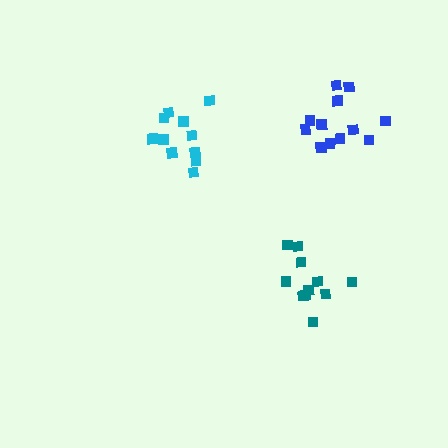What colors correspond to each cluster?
The clusters are colored: cyan, teal, blue.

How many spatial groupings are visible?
There are 3 spatial groupings.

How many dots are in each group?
Group 1: 12 dots, Group 2: 11 dots, Group 3: 12 dots (35 total).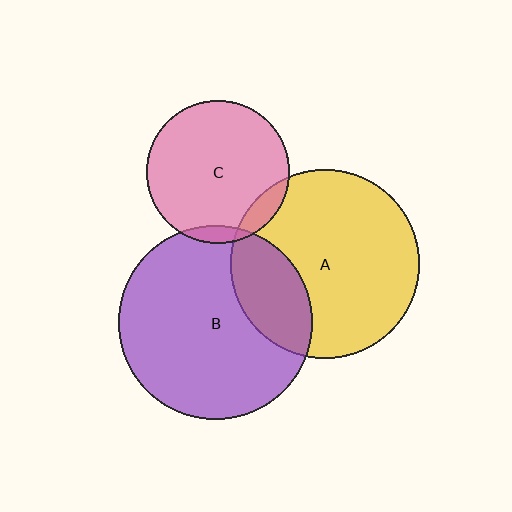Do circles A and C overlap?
Yes.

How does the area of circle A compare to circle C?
Approximately 1.7 times.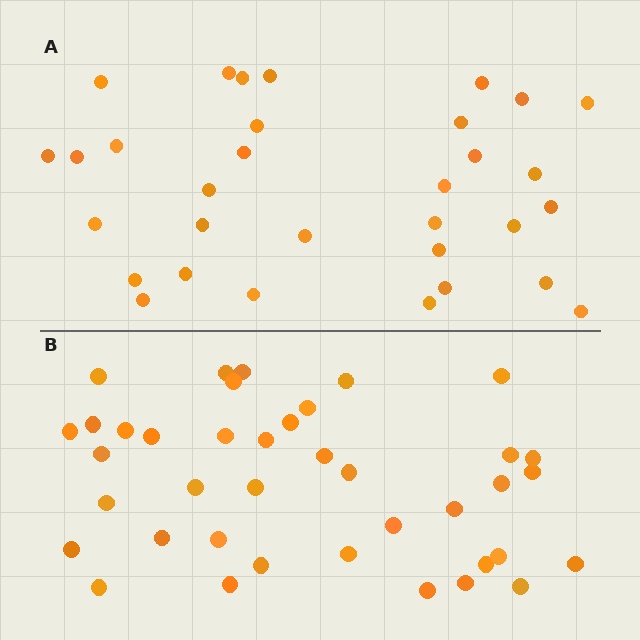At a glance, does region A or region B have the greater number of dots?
Region B (the bottom region) has more dots.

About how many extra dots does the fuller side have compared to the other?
Region B has roughly 8 or so more dots than region A.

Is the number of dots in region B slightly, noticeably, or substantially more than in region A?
Region B has only slightly more — the two regions are fairly close. The ratio is roughly 1.2 to 1.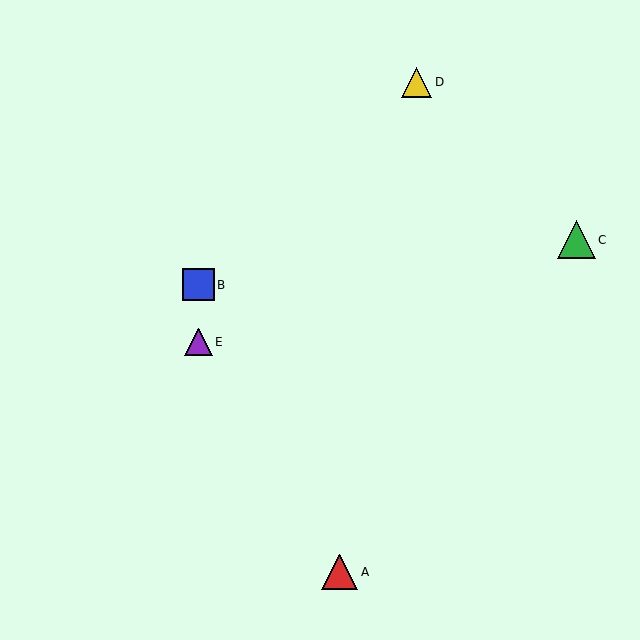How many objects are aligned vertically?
2 objects (B, E) are aligned vertically.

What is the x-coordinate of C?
Object C is at x≈576.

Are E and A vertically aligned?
No, E is at x≈198 and A is at x≈340.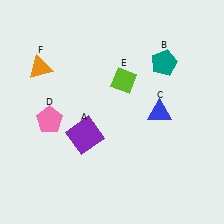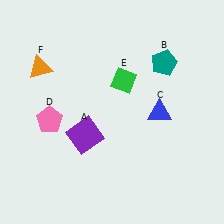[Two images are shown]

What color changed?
The diamond (E) changed from lime in Image 1 to green in Image 2.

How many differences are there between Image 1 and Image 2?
There is 1 difference between the two images.